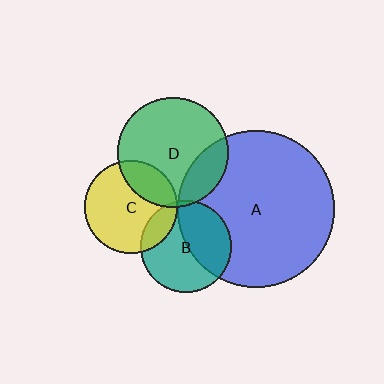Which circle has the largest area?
Circle A (blue).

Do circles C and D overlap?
Yes.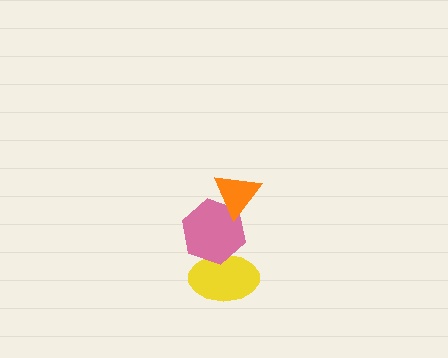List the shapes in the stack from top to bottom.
From top to bottom: the orange triangle, the pink hexagon, the yellow ellipse.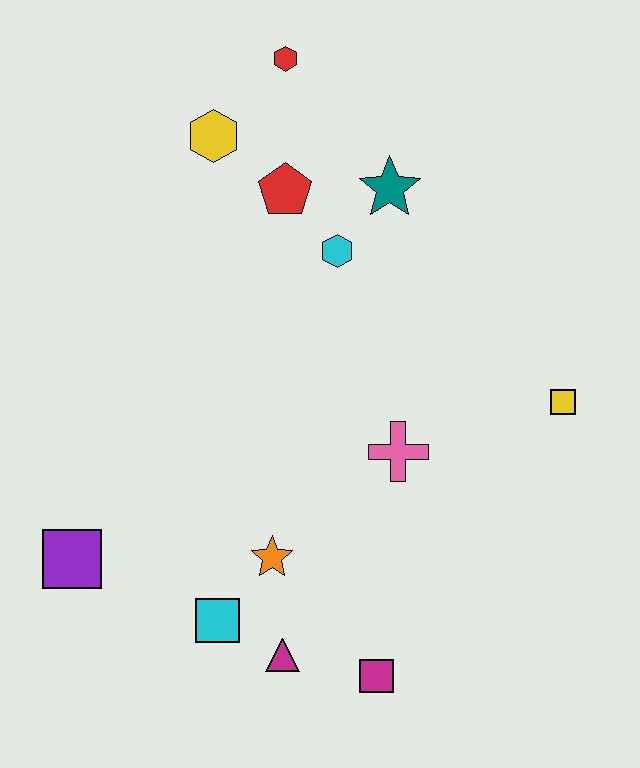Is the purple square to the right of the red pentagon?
No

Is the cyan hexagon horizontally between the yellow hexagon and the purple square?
No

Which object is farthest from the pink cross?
The red hexagon is farthest from the pink cross.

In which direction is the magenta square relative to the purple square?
The magenta square is to the right of the purple square.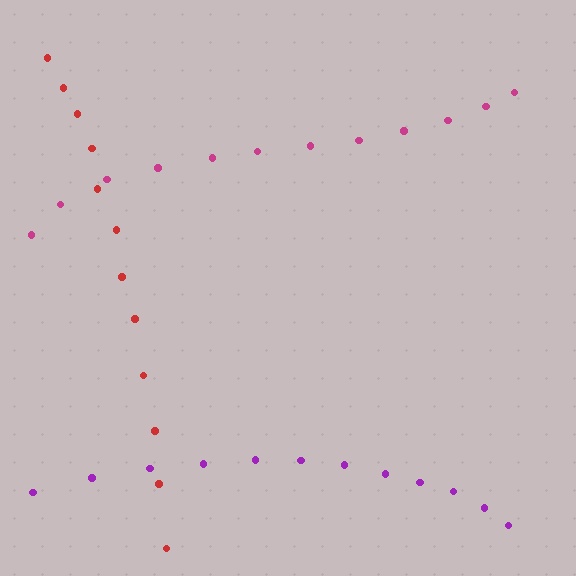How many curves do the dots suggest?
There are 3 distinct paths.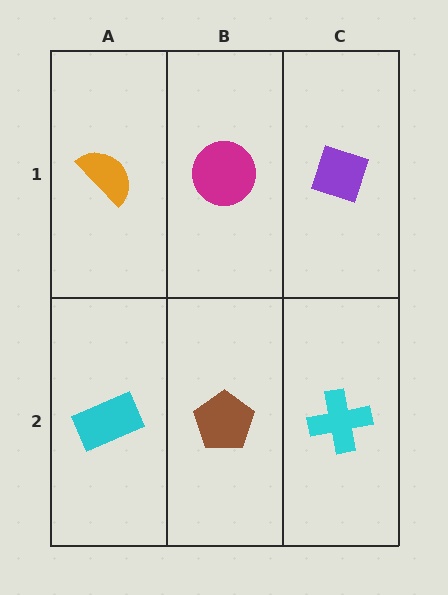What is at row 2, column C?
A cyan cross.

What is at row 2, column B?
A brown pentagon.